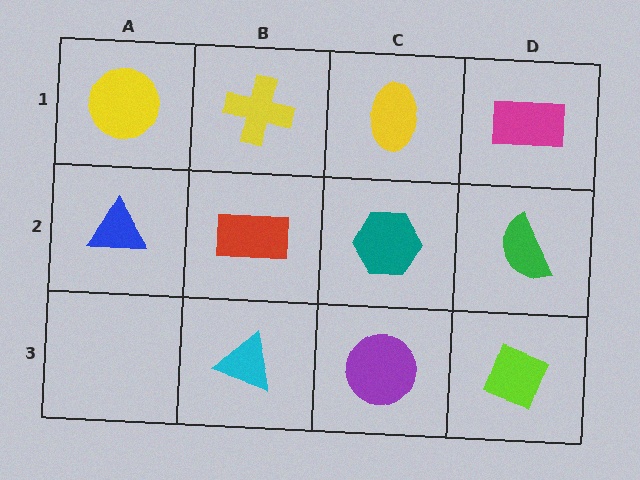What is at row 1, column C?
A yellow ellipse.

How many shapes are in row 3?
3 shapes.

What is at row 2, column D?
A green semicircle.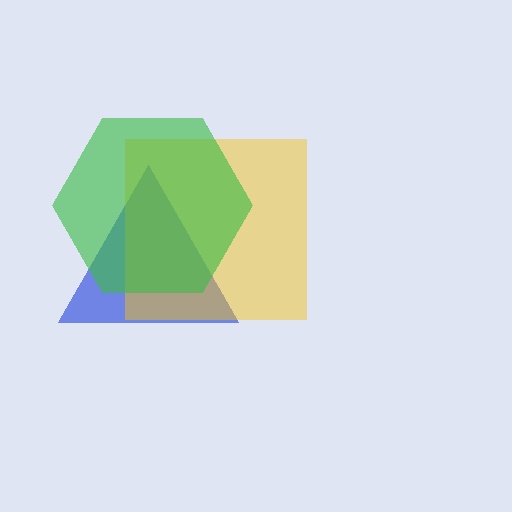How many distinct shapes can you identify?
There are 3 distinct shapes: a blue triangle, a yellow square, a green hexagon.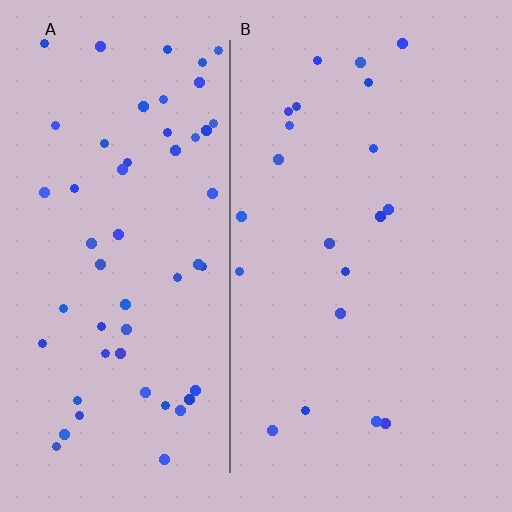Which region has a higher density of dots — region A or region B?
A (the left).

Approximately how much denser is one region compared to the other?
Approximately 2.8× — region A over region B.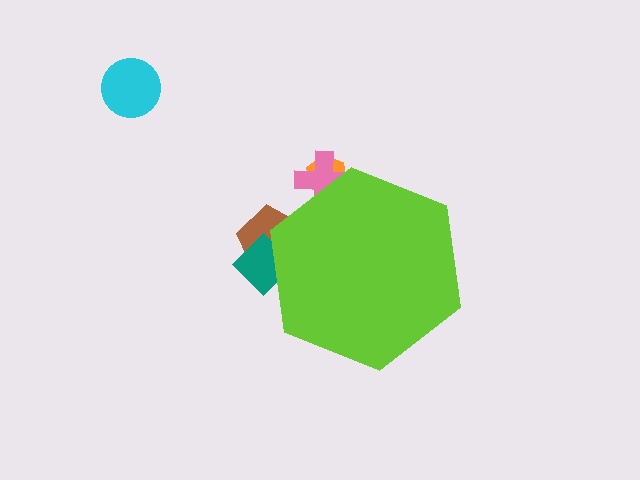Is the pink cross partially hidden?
Yes, the pink cross is partially hidden behind the lime hexagon.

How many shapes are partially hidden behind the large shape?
4 shapes are partially hidden.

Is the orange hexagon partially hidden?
Yes, the orange hexagon is partially hidden behind the lime hexagon.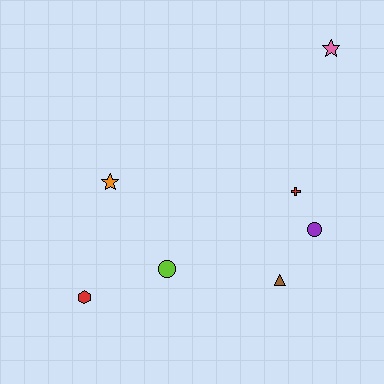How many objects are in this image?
There are 7 objects.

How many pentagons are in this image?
There are no pentagons.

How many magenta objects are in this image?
There are no magenta objects.